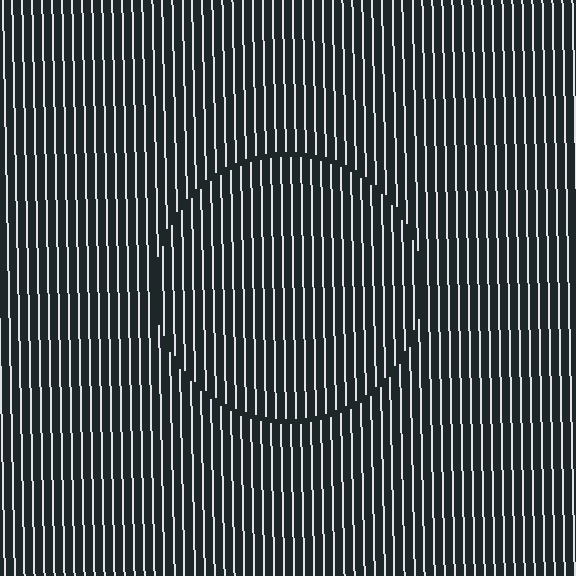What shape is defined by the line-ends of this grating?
An illusory circle. The interior of the shape contains the same grating, shifted by half a period — the contour is defined by the phase discontinuity where line-ends from the inner and outer gratings abut.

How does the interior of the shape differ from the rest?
The interior of the shape contains the same grating, shifted by half a period — the contour is defined by the phase discontinuity where line-ends from the inner and outer gratings abut.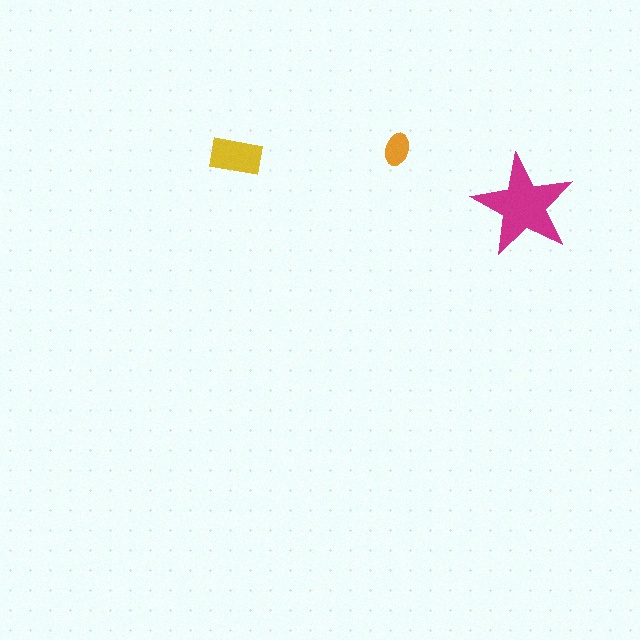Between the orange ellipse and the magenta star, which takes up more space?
The magenta star.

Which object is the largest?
The magenta star.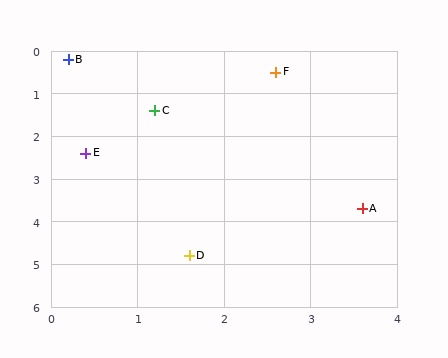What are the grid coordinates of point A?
Point A is at approximately (3.6, 3.7).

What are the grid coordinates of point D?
Point D is at approximately (1.6, 4.8).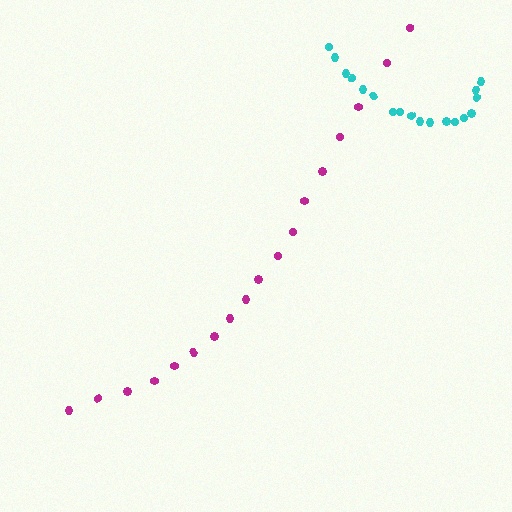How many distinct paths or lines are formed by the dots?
There are 2 distinct paths.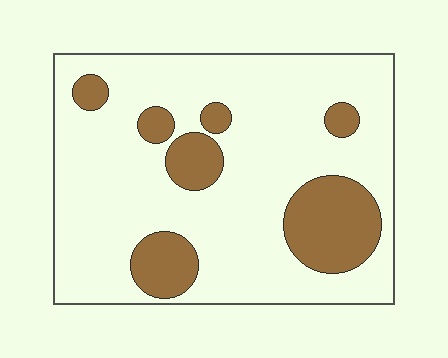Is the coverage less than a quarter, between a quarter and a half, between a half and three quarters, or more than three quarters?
Less than a quarter.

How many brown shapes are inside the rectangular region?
7.